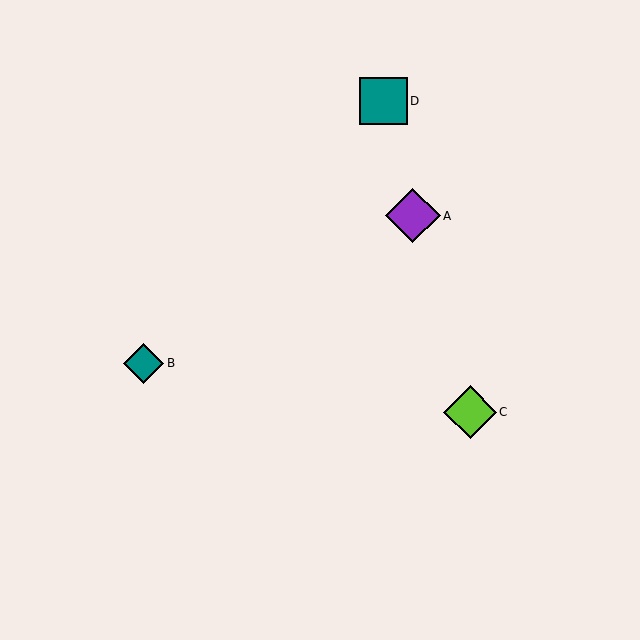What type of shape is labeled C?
Shape C is a lime diamond.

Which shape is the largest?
The purple diamond (labeled A) is the largest.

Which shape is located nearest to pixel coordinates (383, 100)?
The teal square (labeled D) at (383, 101) is nearest to that location.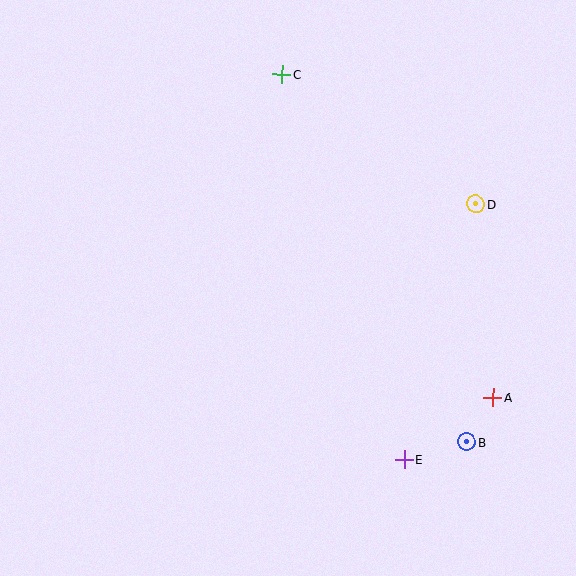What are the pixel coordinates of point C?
Point C is at (282, 75).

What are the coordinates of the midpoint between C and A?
The midpoint between C and A is at (388, 236).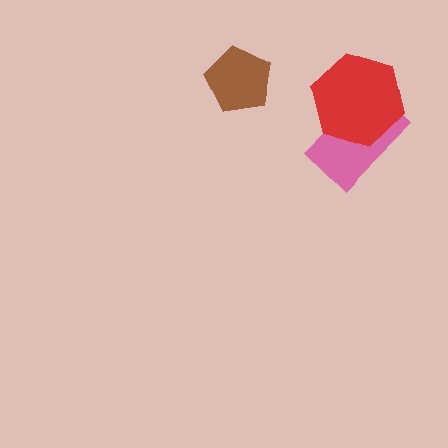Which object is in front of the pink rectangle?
The red hexagon is in front of the pink rectangle.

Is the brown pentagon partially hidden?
No, no other shape covers it.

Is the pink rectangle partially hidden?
Yes, it is partially covered by another shape.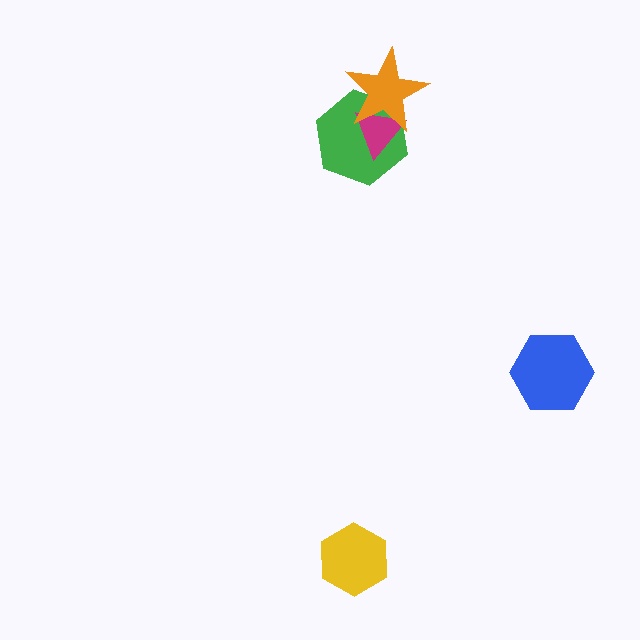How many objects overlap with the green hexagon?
2 objects overlap with the green hexagon.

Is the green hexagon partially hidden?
Yes, it is partially covered by another shape.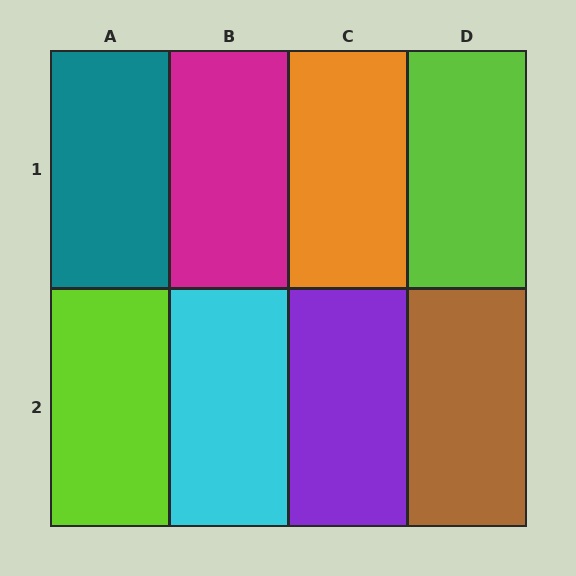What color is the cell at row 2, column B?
Cyan.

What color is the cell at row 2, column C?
Purple.